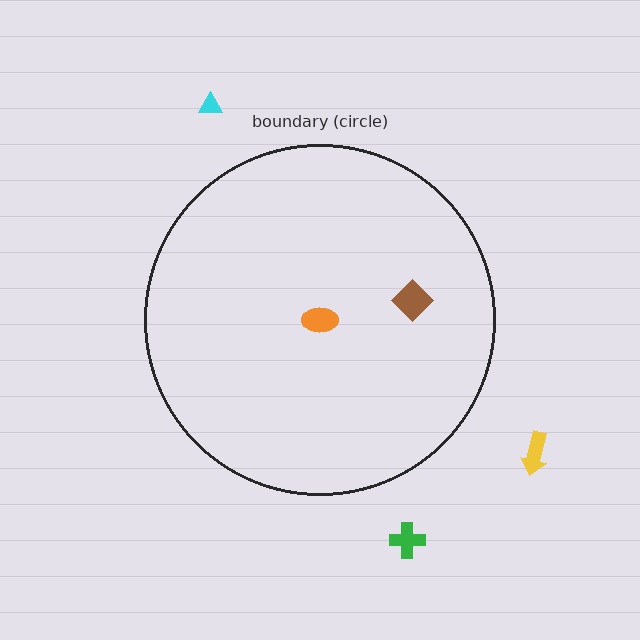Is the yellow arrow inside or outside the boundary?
Outside.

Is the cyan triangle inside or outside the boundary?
Outside.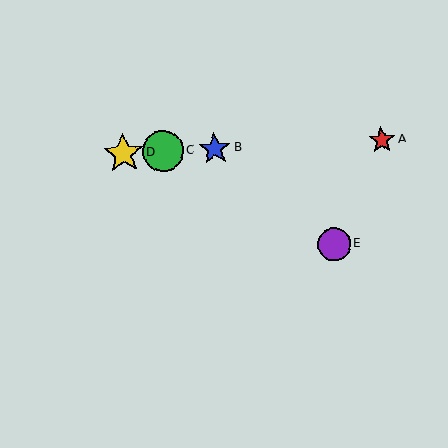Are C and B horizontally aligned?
Yes, both are at y≈151.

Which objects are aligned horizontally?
Objects A, B, C, D are aligned horizontally.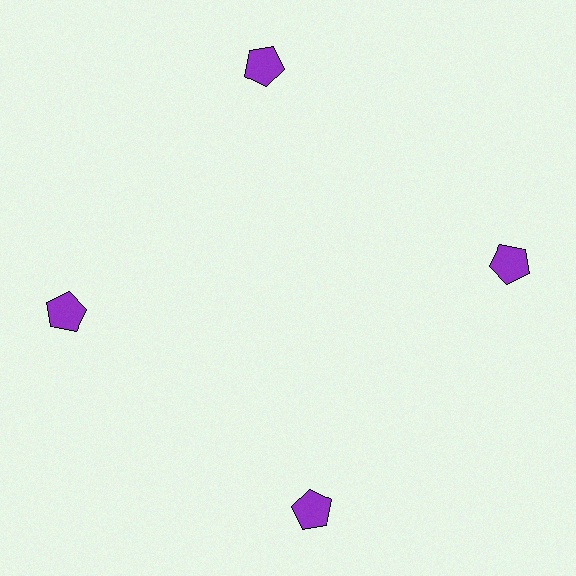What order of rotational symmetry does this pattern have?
This pattern has 4-fold rotational symmetry.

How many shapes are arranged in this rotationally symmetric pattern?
There are 4 shapes, arranged in 4 groups of 1.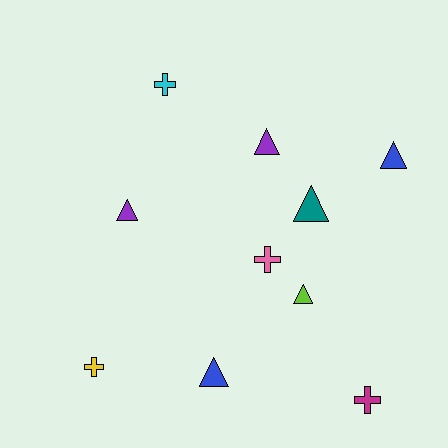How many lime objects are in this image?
There is 1 lime object.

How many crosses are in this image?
There are 4 crosses.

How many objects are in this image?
There are 10 objects.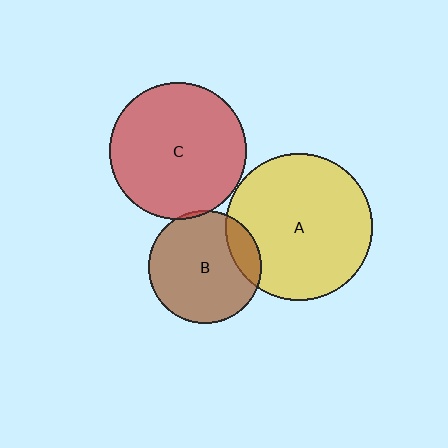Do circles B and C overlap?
Yes.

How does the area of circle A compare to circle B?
Approximately 1.7 times.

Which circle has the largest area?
Circle A (yellow).